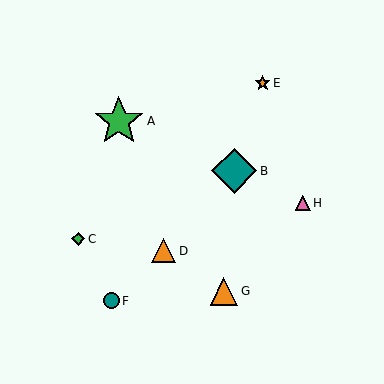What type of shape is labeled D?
Shape D is an orange triangle.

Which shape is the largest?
The green star (labeled A) is the largest.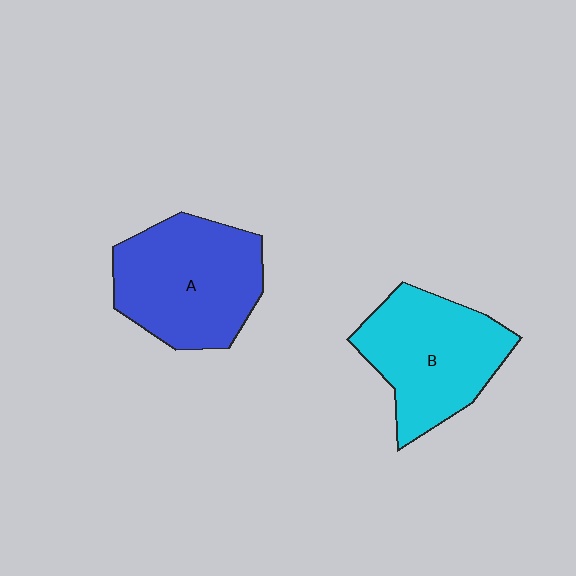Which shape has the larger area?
Shape A (blue).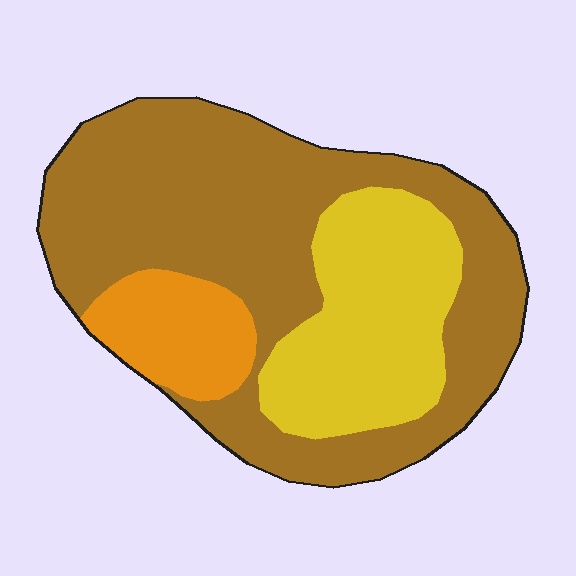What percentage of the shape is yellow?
Yellow takes up about one quarter (1/4) of the shape.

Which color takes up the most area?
Brown, at roughly 60%.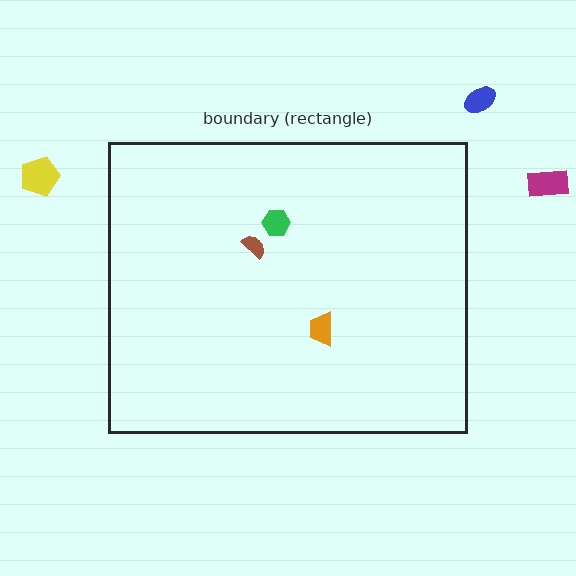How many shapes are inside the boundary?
3 inside, 3 outside.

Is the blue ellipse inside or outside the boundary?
Outside.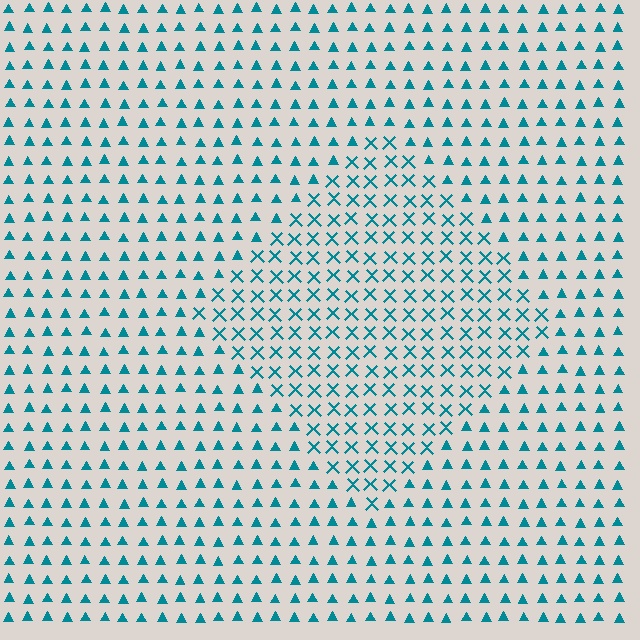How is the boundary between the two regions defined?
The boundary is defined by a change in element shape: X marks inside vs. triangles outside. All elements share the same color and spacing.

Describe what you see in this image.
The image is filled with small teal elements arranged in a uniform grid. A diamond-shaped region contains X marks, while the surrounding area contains triangles. The boundary is defined purely by the change in element shape.